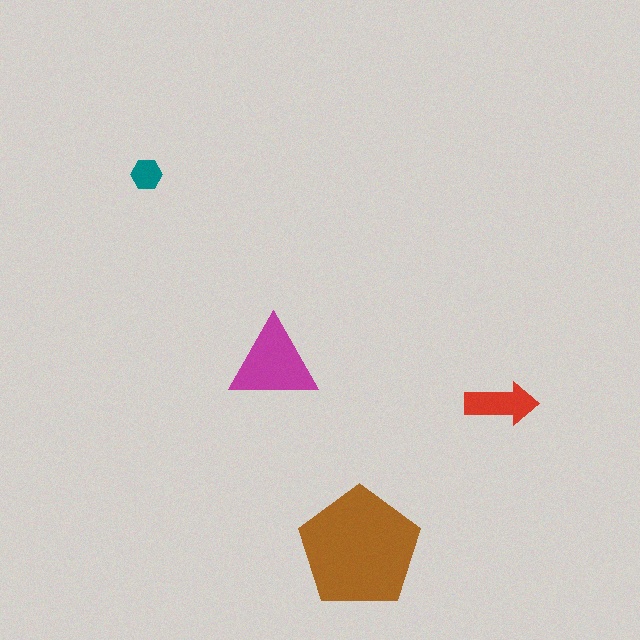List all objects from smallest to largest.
The teal hexagon, the red arrow, the magenta triangle, the brown pentagon.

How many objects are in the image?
There are 4 objects in the image.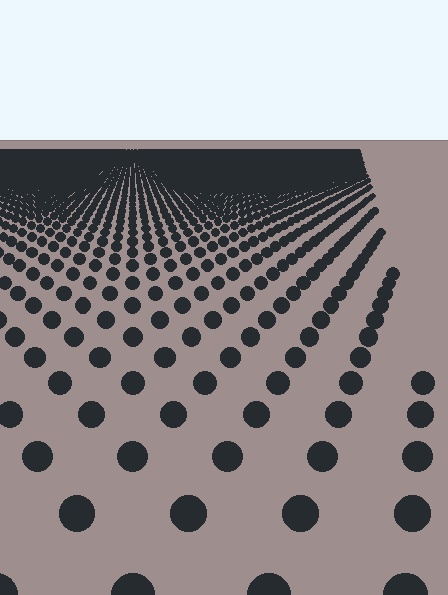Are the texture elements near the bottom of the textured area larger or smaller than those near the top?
Larger. Near the bottom, elements are closer to the viewer and appear at a bigger on-screen size.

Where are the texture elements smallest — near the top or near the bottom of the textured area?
Near the top.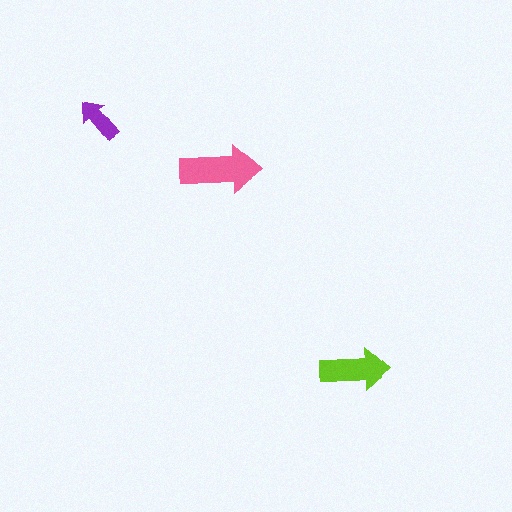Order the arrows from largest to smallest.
the pink one, the lime one, the purple one.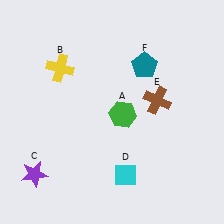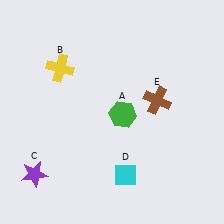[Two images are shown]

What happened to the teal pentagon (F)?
The teal pentagon (F) was removed in Image 2. It was in the top-right area of Image 1.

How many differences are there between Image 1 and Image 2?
There is 1 difference between the two images.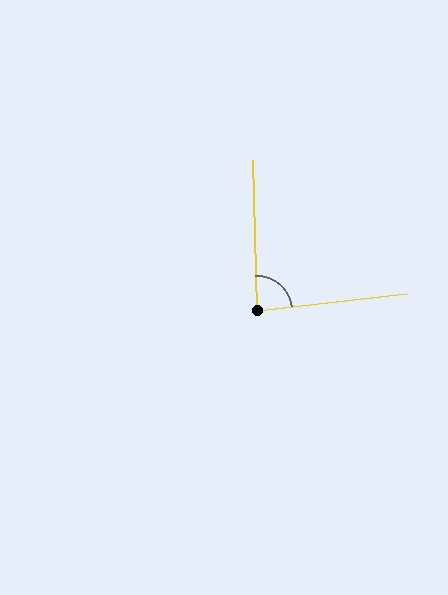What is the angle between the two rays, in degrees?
Approximately 85 degrees.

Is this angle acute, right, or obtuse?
It is acute.